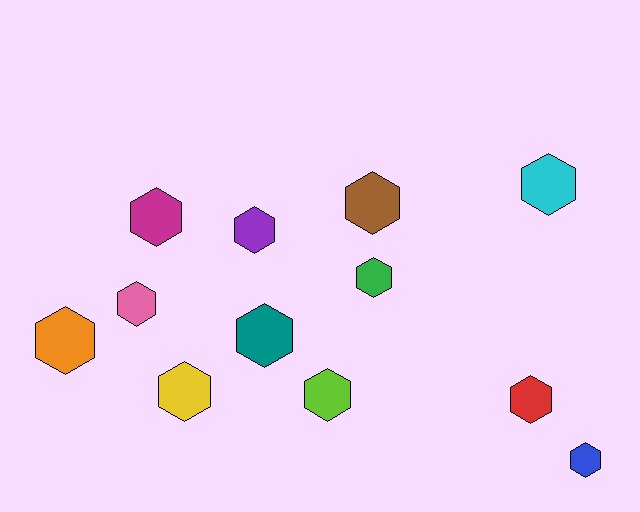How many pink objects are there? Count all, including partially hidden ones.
There is 1 pink object.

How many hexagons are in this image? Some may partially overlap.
There are 12 hexagons.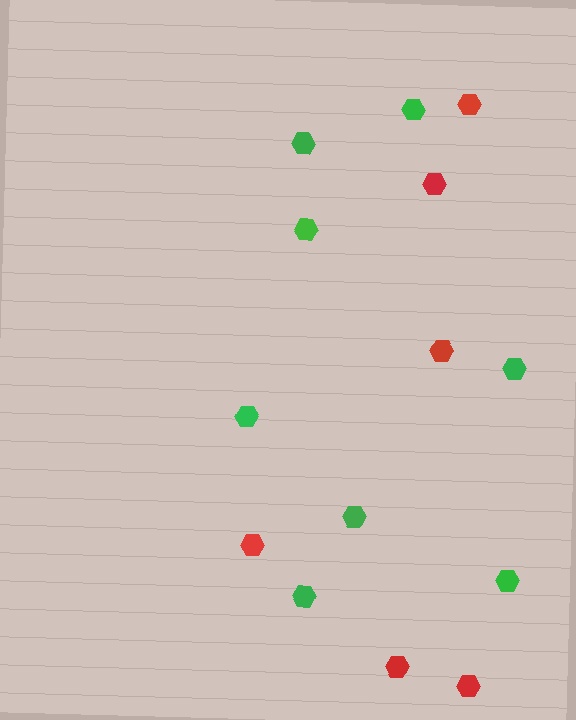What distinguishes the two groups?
There are 2 groups: one group of green hexagons (8) and one group of red hexagons (6).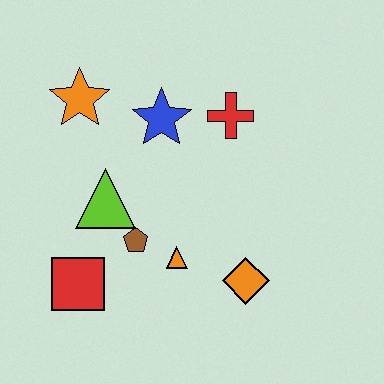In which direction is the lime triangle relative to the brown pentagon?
The lime triangle is above the brown pentagon.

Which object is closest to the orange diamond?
The orange triangle is closest to the orange diamond.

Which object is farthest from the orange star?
The orange diamond is farthest from the orange star.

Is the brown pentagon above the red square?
Yes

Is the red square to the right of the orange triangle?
No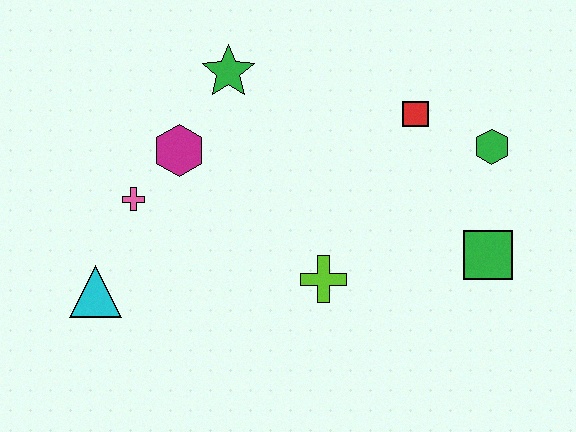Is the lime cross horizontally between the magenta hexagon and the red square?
Yes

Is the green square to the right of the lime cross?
Yes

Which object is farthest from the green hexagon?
The cyan triangle is farthest from the green hexagon.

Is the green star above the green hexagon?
Yes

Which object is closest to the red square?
The green hexagon is closest to the red square.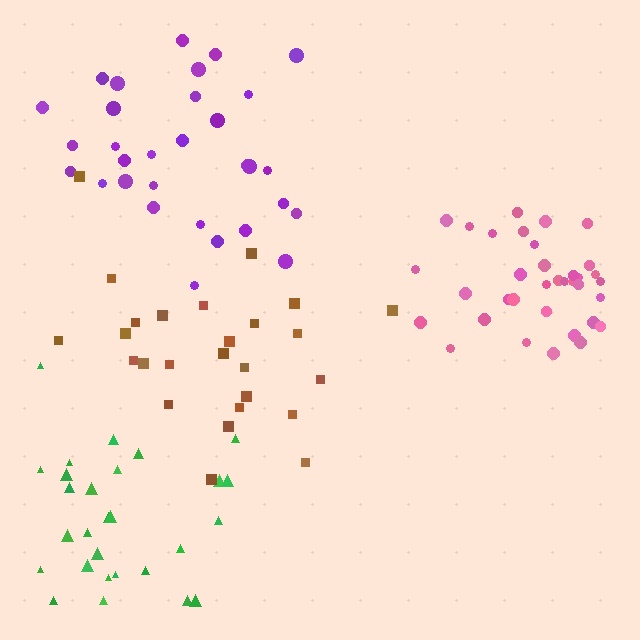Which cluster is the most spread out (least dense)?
Brown.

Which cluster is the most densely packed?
Pink.